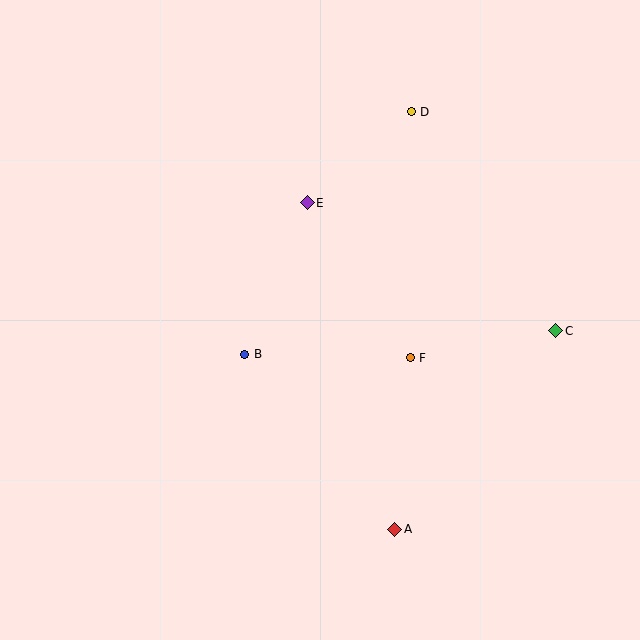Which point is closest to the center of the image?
Point B at (245, 354) is closest to the center.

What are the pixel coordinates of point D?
Point D is at (411, 112).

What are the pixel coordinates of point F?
Point F is at (410, 358).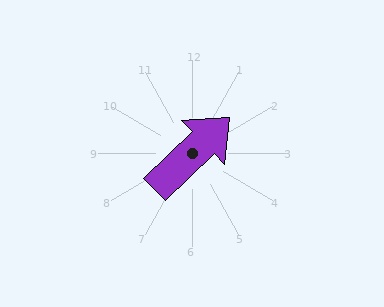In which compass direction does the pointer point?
Northeast.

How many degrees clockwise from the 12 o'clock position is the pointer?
Approximately 46 degrees.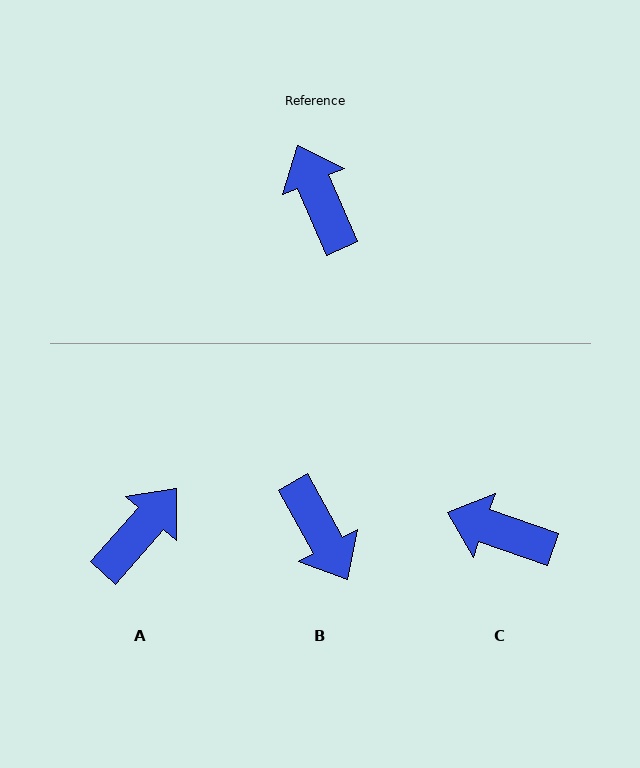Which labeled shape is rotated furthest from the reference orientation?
B, about 174 degrees away.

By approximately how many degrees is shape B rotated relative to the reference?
Approximately 174 degrees clockwise.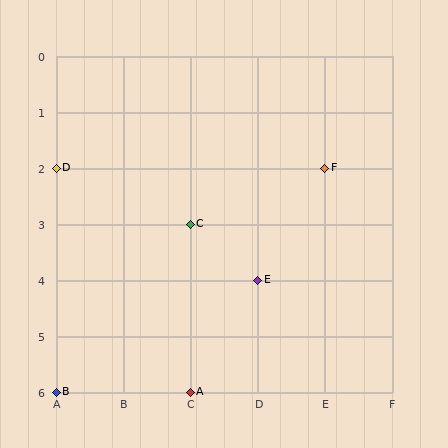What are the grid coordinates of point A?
Point A is at grid coordinates (C, 6).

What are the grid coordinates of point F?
Point F is at grid coordinates (E, 2).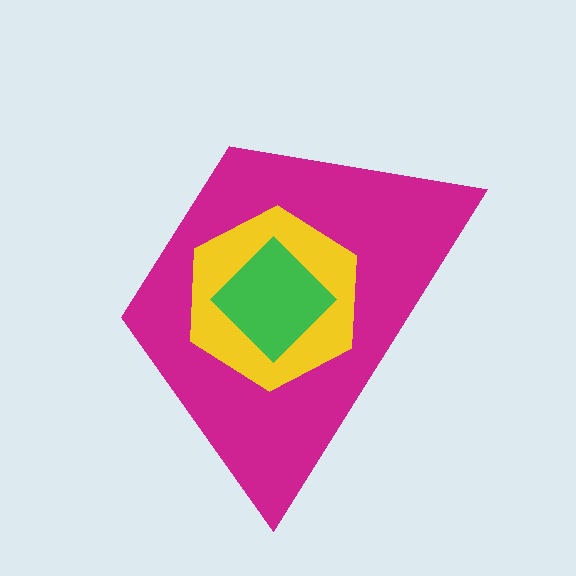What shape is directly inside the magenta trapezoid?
The yellow hexagon.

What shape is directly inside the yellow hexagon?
The green diamond.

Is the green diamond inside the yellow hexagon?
Yes.